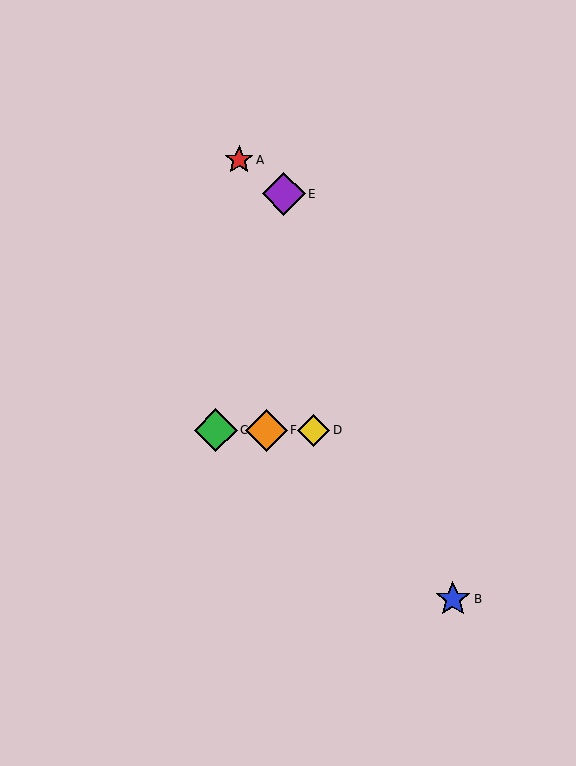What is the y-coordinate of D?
Object D is at y≈430.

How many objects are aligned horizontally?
3 objects (C, D, F) are aligned horizontally.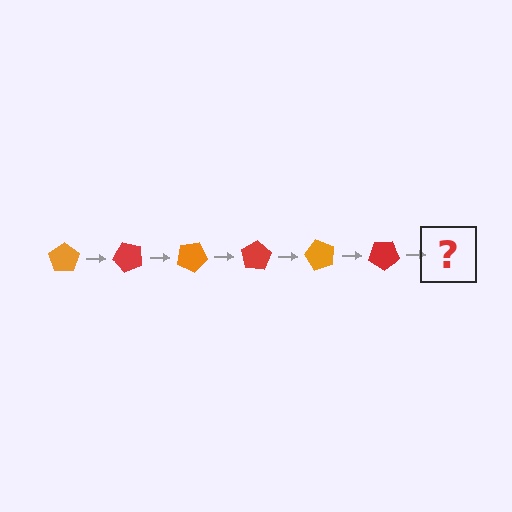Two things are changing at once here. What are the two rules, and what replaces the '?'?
The two rules are that it rotates 50 degrees each step and the color cycles through orange and red. The '?' should be an orange pentagon, rotated 300 degrees from the start.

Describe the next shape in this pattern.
It should be an orange pentagon, rotated 300 degrees from the start.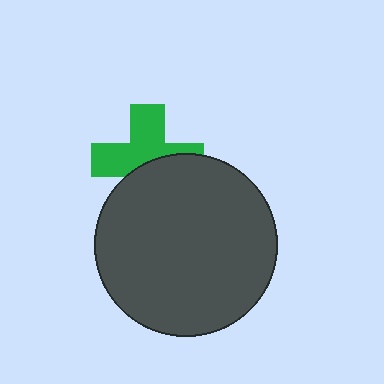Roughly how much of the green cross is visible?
About half of it is visible (roughly 57%).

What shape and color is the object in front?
The object in front is a dark gray circle.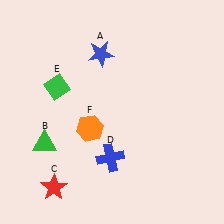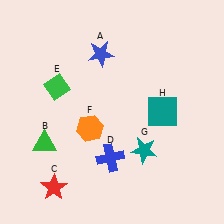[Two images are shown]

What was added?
A teal star (G), a teal square (H) were added in Image 2.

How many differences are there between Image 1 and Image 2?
There are 2 differences between the two images.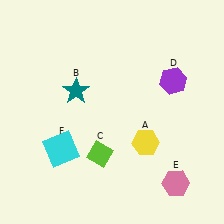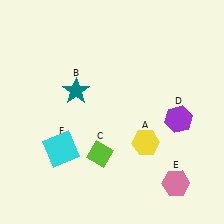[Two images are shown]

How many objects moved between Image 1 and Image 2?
1 object moved between the two images.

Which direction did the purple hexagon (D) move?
The purple hexagon (D) moved down.